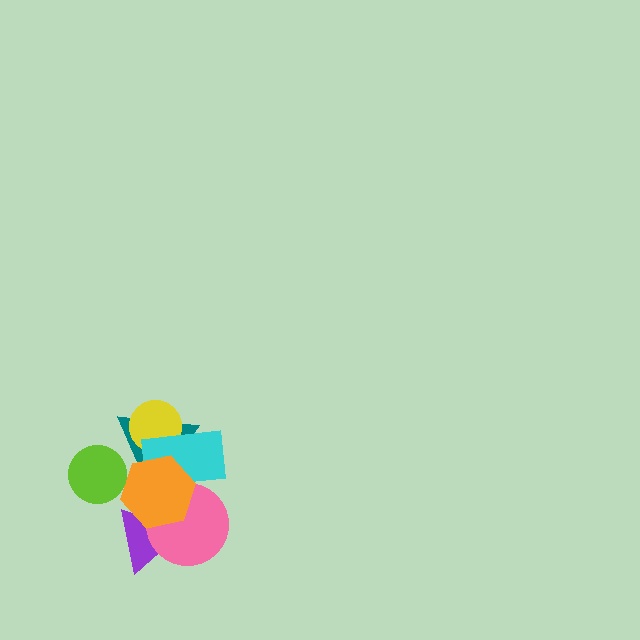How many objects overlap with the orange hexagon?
4 objects overlap with the orange hexagon.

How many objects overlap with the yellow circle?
2 objects overlap with the yellow circle.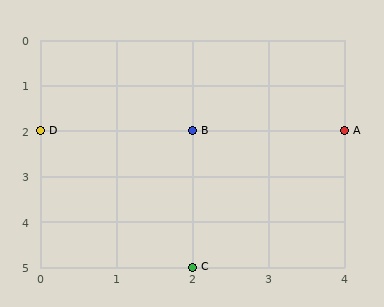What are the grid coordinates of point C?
Point C is at grid coordinates (2, 5).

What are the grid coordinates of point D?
Point D is at grid coordinates (0, 2).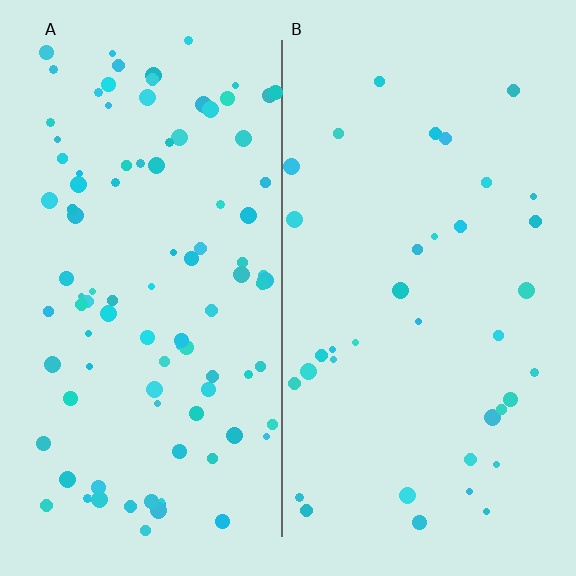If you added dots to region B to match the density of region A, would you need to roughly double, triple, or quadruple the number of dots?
Approximately triple.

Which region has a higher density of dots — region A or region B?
A (the left).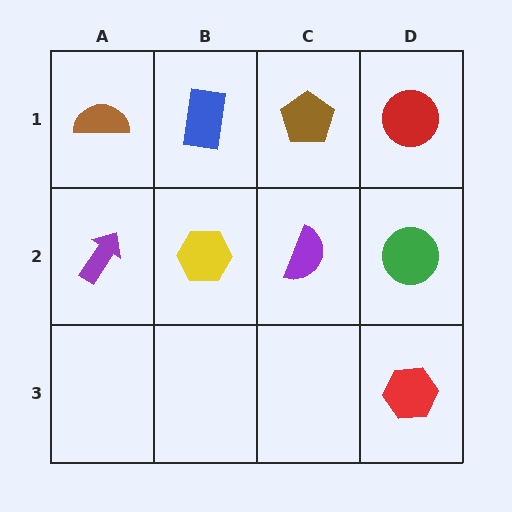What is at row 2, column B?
A yellow hexagon.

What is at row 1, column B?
A blue rectangle.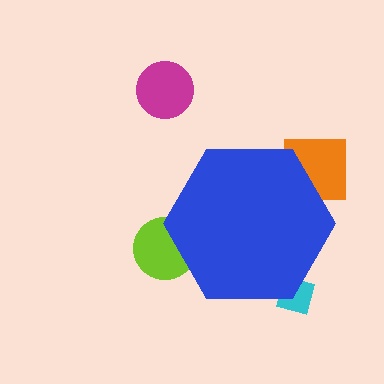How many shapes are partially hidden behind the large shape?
3 shapes are partially hidden.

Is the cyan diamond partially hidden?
Yes, the cyan diamond is partially hidden behind the blue hexagon.